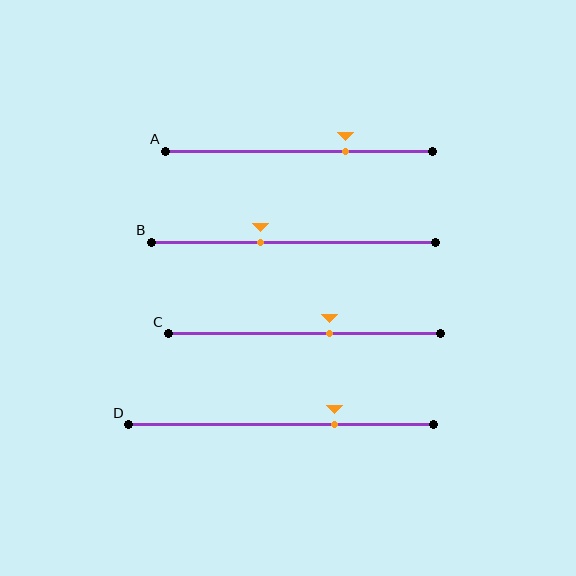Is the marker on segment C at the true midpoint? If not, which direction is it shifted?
No, the marker on segment C is shifted to the right by about 9% of the segment length.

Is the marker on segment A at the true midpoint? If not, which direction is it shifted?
No, the marker on segment A is shifted to the right by about 18% of the segment length.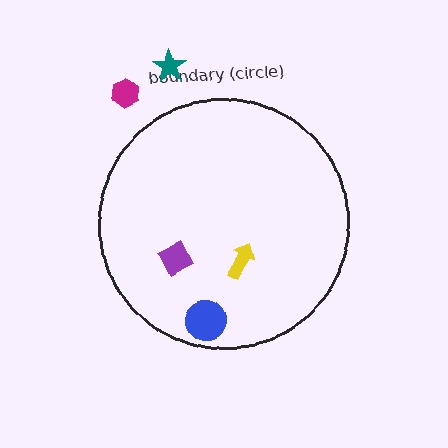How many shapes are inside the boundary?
3 inside, 2 outside.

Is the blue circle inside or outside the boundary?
Inside.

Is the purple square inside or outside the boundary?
Inside.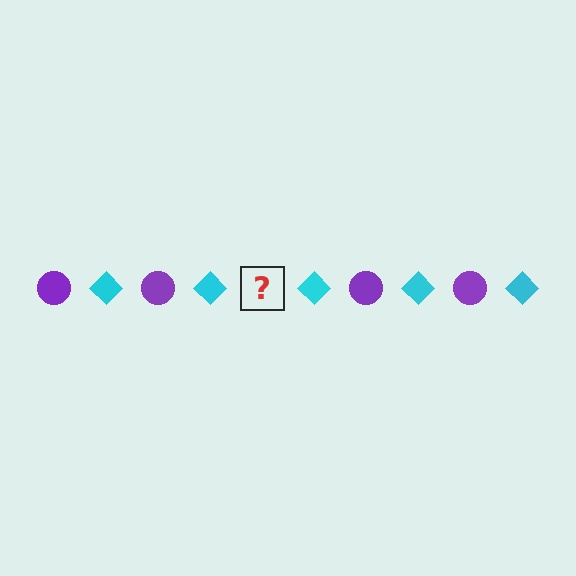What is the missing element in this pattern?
The missing element is a purple circle.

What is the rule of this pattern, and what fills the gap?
The rule is that the pattern alternates between purple circle and cyan diamond. The gap should be filled with a purple circle.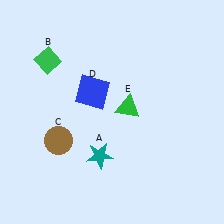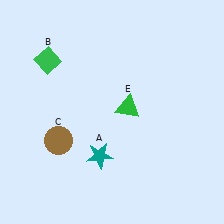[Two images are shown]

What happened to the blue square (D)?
The blue square (D) was removed in Image 2. It was in the top-left area of Image 1.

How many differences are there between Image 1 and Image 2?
There is 1 difference between the two images.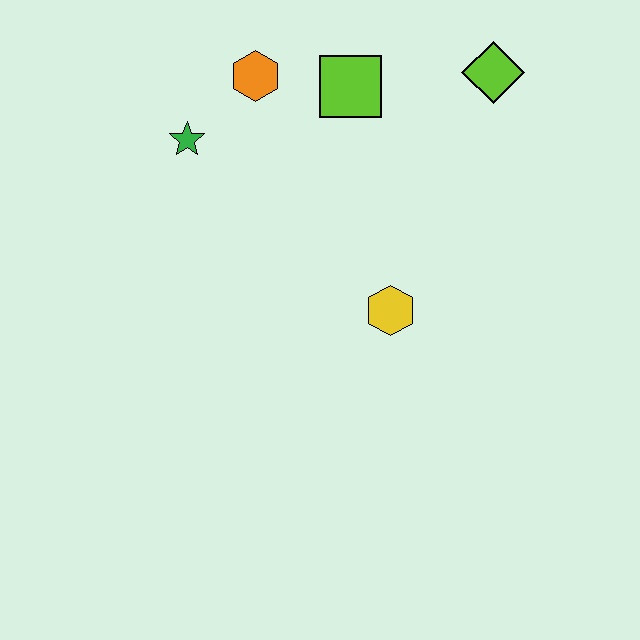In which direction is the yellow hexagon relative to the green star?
The yellow hexagon is to the right of the green star.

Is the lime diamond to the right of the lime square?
Yes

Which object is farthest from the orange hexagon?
The yellow hexagon is farthest from the orange hexagon.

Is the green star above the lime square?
No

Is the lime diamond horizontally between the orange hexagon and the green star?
No